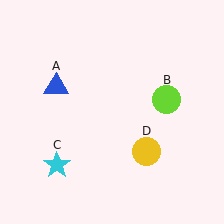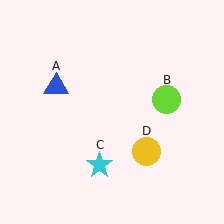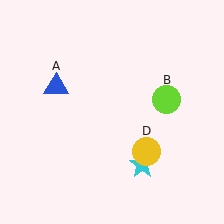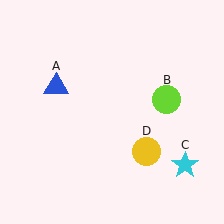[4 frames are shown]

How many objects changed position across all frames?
1 object changed position: cyan star (object C).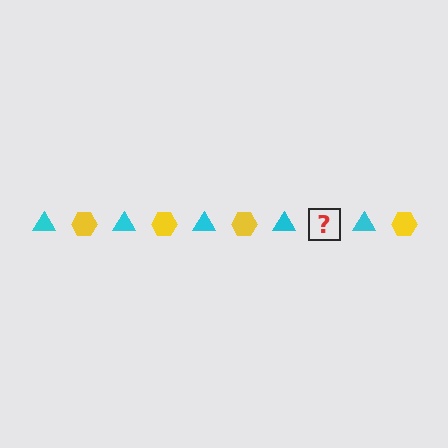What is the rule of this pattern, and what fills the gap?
The rule is that the pattern alternates between cyan triangle and yellow hexagon. The gap should be filled with a yellow hexagon.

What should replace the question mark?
The question mark should be replaced with a yellow hexagon.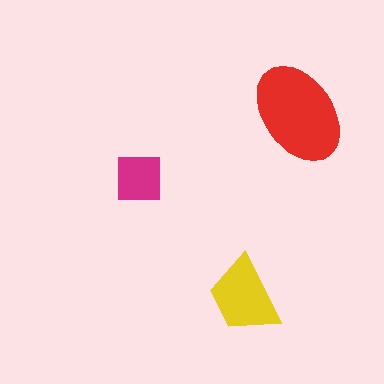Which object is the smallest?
The magenta square.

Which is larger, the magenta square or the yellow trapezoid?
The yellow trapezoid.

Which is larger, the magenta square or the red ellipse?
The red ellipse.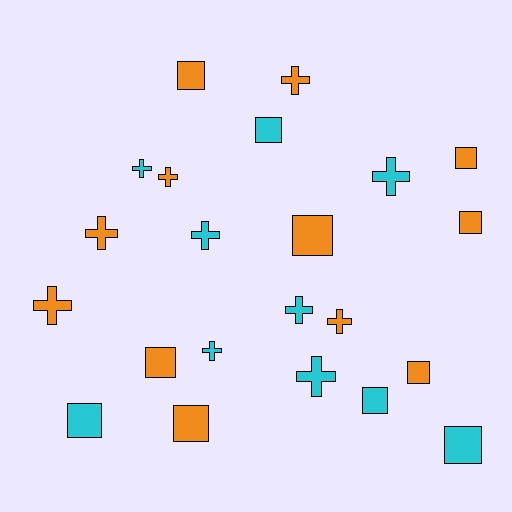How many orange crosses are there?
There are 5 orange crosses.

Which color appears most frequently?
Orange, with 12 objects.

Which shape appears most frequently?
Square, with 11 objects.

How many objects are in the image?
There are 22 objects.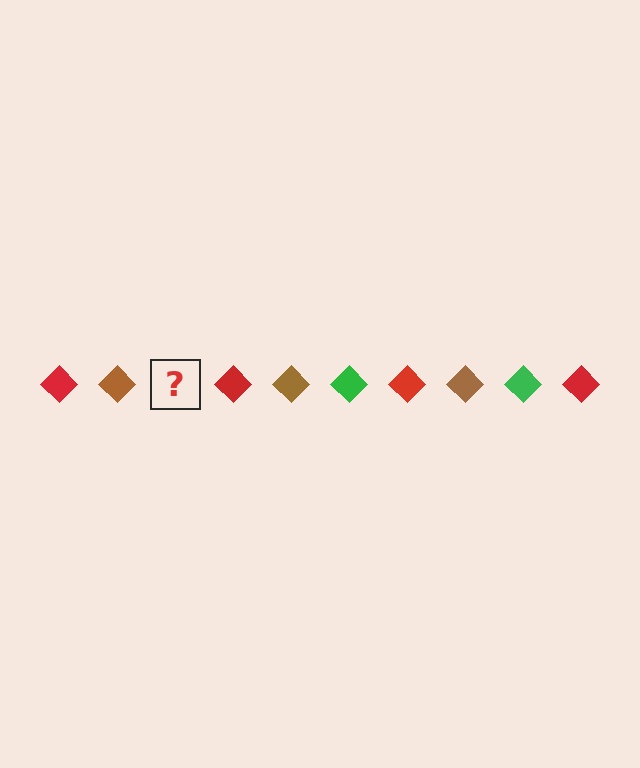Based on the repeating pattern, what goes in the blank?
The blank should be a green diamond.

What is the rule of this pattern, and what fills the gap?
The rule is that the pattern cycles through red, brown, green diamonds. The gap should be filled with a green diamond.